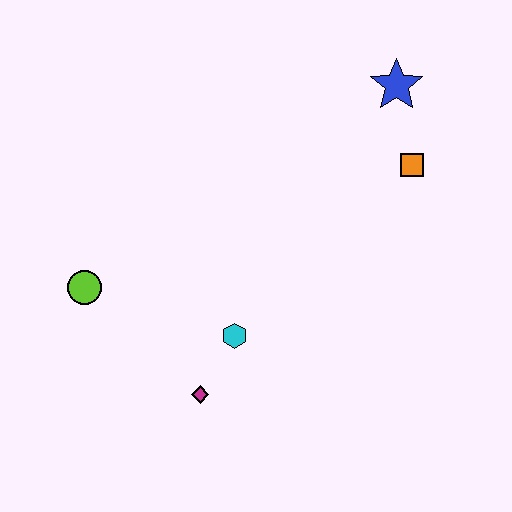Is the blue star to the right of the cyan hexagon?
Yes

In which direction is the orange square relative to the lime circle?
The orange square is to the right of the lime circle.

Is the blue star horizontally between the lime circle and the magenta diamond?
No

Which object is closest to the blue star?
The orange square is closest to the blue star.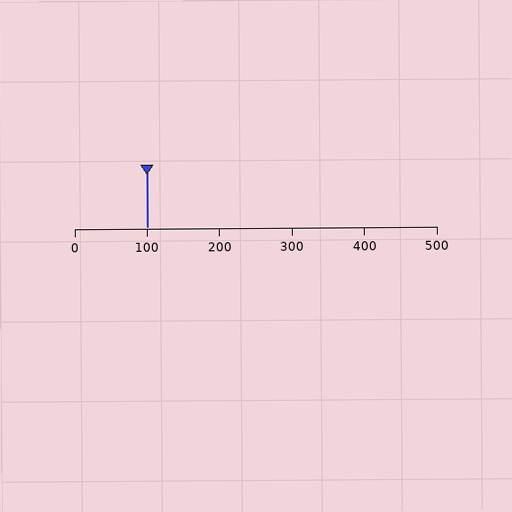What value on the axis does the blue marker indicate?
The marker indicates approximately 100.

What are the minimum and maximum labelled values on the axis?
The axis runs from 0 to 500.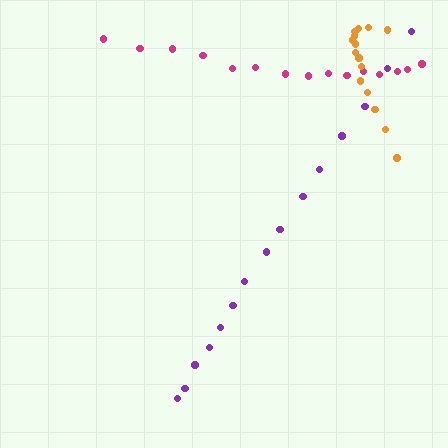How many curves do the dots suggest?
There are 3 distinct paths.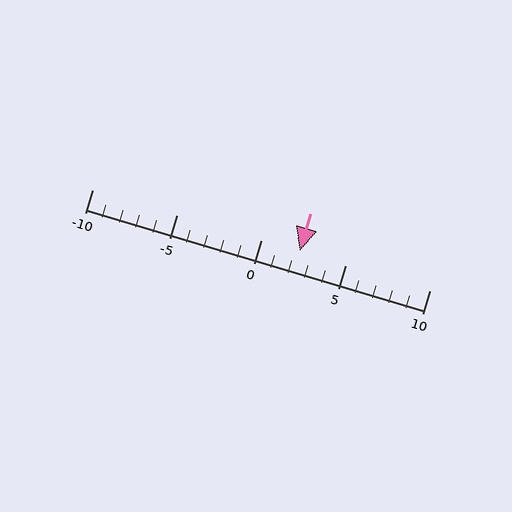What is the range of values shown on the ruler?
The ruler shows values from -10 to 10.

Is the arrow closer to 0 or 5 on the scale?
The arrow is closer to 0.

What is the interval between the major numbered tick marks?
The major tick marks are spaced 5 units apart.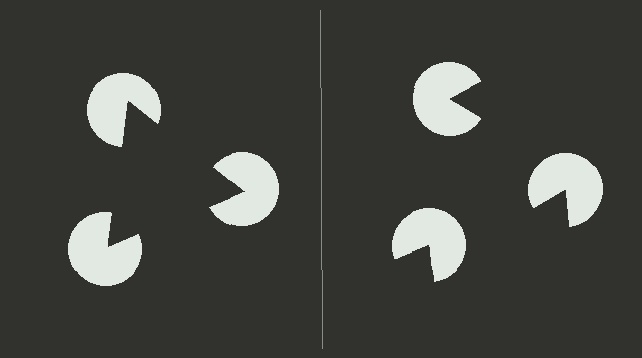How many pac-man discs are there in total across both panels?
6 — 3 on each side.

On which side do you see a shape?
An illusory triangle appears on the left side. On the right side the wedge cuts are rotated, so no coherent shape forms.